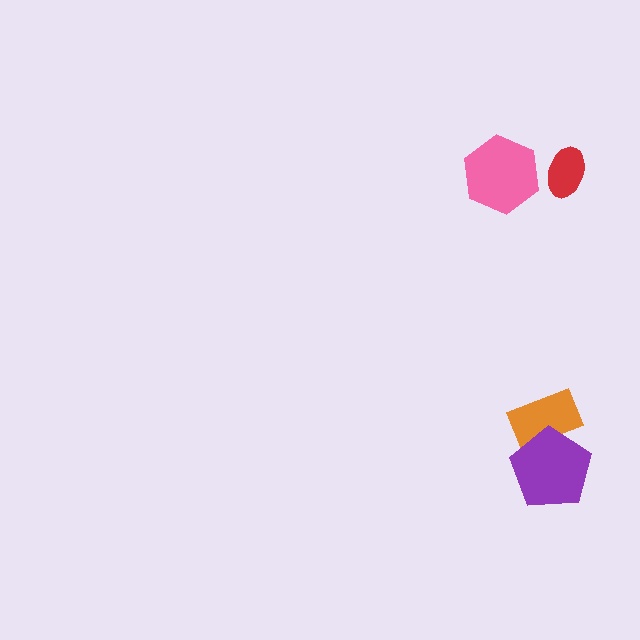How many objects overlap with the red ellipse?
0 objects overlap with the red ellipse.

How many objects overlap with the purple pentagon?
1 object overlaps with the purple pentagon.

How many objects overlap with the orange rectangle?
1 object overlaps with the orange rectangle.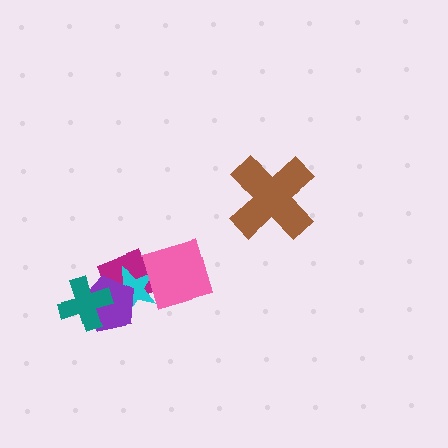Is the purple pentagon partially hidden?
Yes, it is partially covered by another shape.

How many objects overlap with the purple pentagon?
3 objects overlap with the purple pentagon.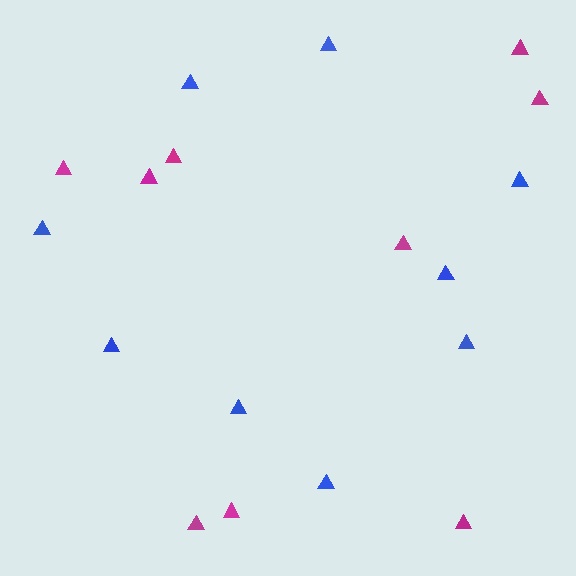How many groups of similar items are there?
There are 2 groups: one group of blue triangles (9) and one group of magenta triangles (9).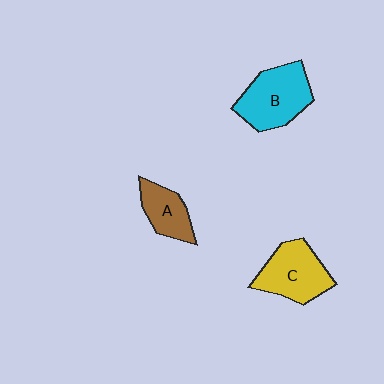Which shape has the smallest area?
Shape A (brown).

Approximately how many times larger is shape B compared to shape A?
Approximately 1.7 times.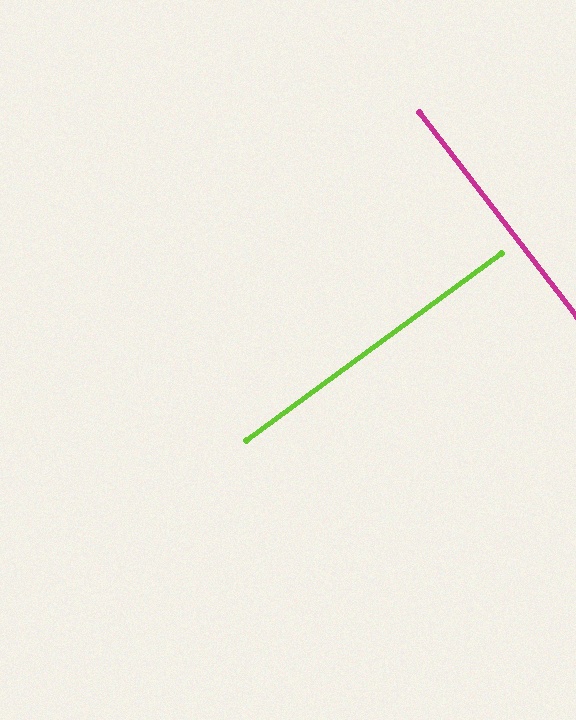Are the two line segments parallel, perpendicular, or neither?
Perpendicular — they meet at approximately 89°.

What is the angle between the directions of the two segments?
Approximately 89 degrees.